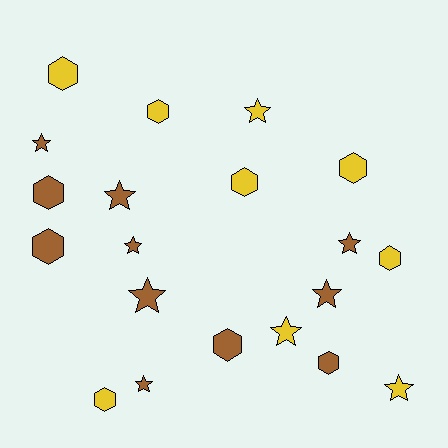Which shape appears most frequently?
Star, with 10 objects.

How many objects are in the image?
There are 20 objects.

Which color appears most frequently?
Brown, with 11 objects.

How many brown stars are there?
There are 7 brown stars.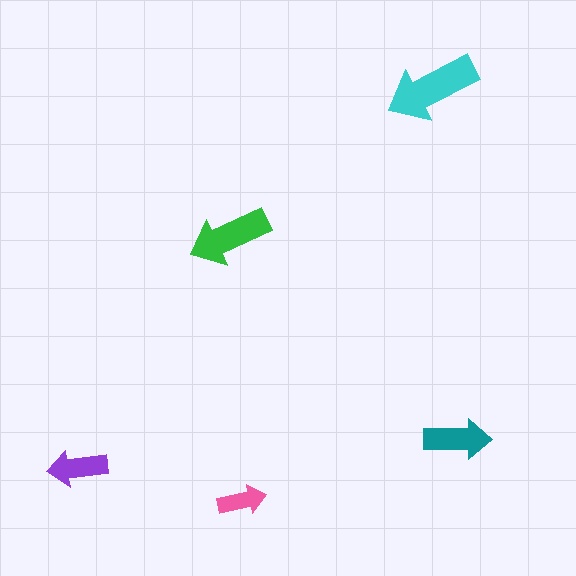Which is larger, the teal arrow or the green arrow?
The green one.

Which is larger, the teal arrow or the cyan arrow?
The cyan one.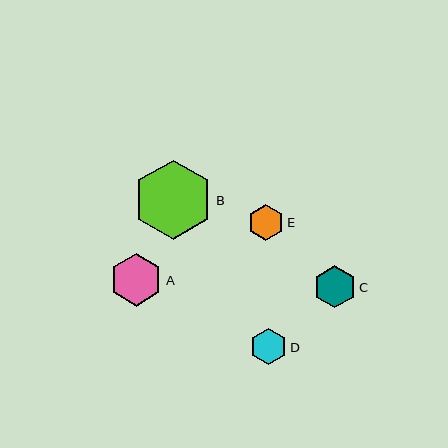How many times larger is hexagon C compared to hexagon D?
Hexagon C is approximately 1.2 times the size of hexagon D.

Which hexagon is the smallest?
Hexagon E is the smallest with a size of approximately 36 pixels.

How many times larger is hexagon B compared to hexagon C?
Hexagon B is approximately 1.9 times the size of hexagon C.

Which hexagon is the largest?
Hexagon B is the largest with a size of approximately 79 pixels.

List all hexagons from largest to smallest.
From largest to smallest: B, A, C, D, E.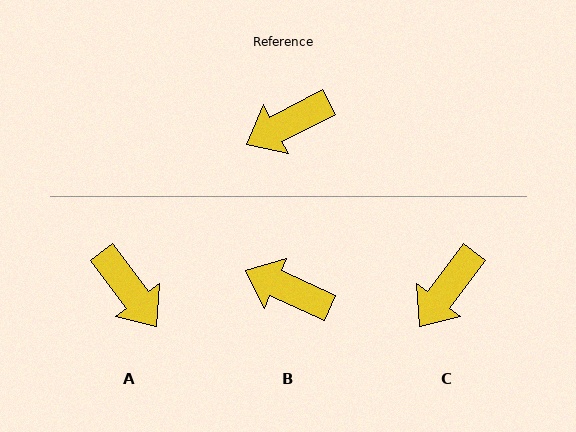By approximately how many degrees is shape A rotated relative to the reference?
Approximately 100 degrees counter-clockwise.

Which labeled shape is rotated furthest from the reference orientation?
A, about 100 degrees away.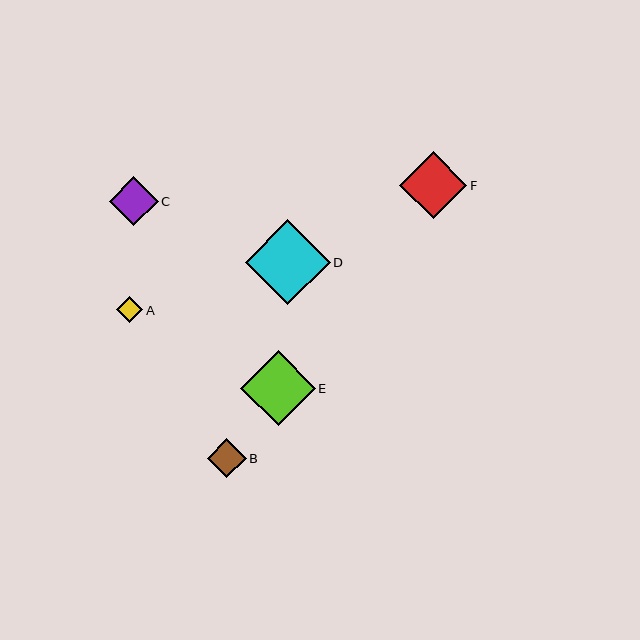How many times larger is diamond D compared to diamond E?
Diamond D is approximately 1.1 times the size of diamond E.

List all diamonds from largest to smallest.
From largest to smallest: D, E, F, C, B, A.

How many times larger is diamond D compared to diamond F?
Diamond D is approximately 1.3 times the size of diamond F.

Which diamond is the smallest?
Diamond A is the smallest with a size of approximately 26 pixels.